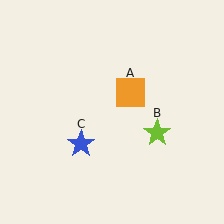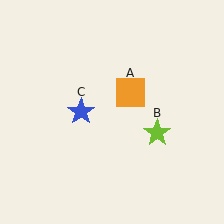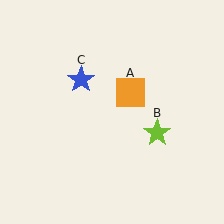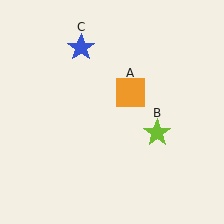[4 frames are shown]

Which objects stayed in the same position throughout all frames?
Orange square (object A) and lime star (object B) remained stationary.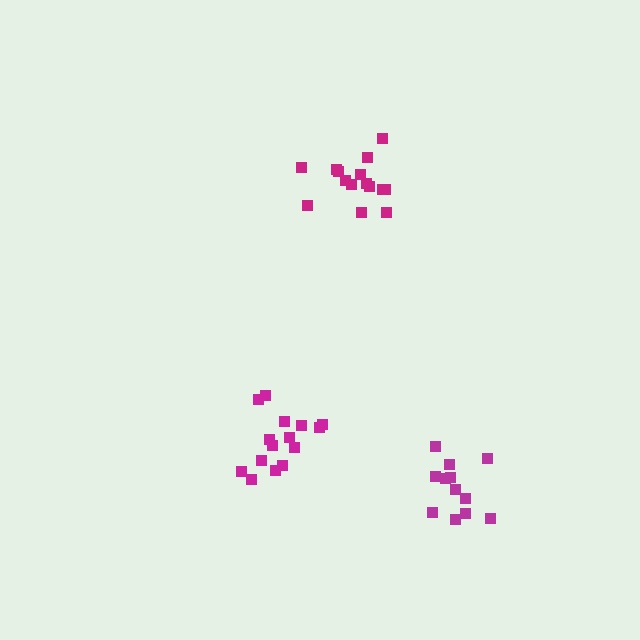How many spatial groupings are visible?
There are 3 spatial groupings.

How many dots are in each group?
Group 1: 12 dots, Group 2: 15 dots, Group 3: 15 dots (42 total).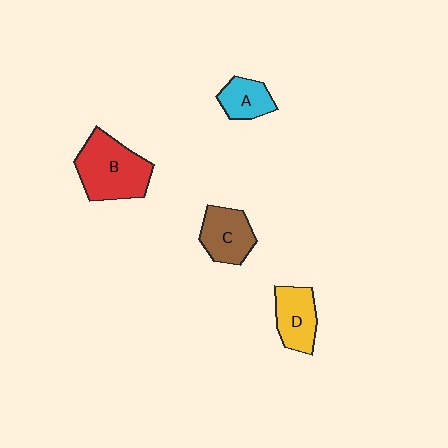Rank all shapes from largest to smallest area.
From largest to smallest: B (red), C (brown), D (yellow), A (cyan).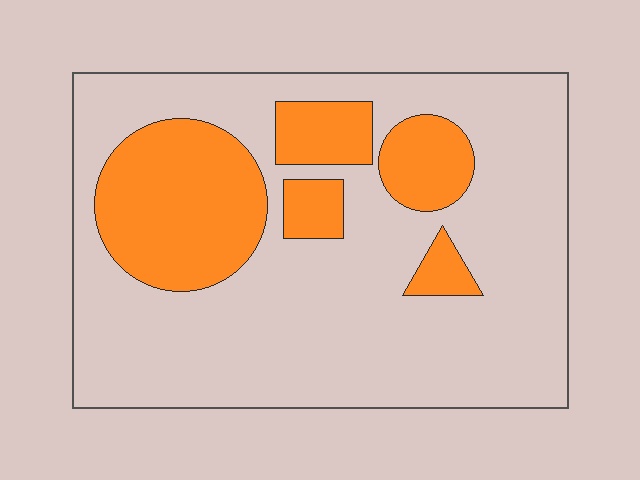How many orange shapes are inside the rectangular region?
5.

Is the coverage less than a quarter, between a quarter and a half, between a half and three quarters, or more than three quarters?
Between a quarter and a half.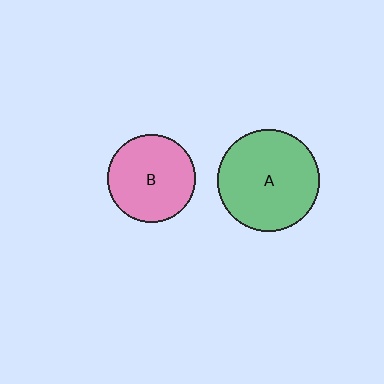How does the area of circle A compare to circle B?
Approximately 1.3 times.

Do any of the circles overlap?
No, none of the circles overlap.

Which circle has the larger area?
Circle A (green).